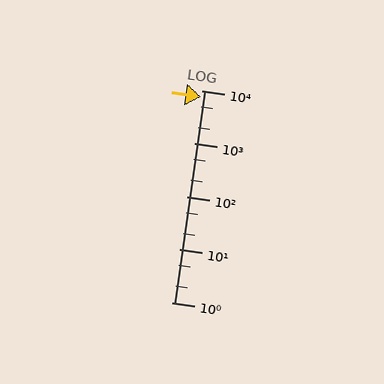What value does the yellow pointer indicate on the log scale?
The pointer indicates approximately 7500.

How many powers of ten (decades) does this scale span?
The scale spans 4 decades, from 1 to 10000.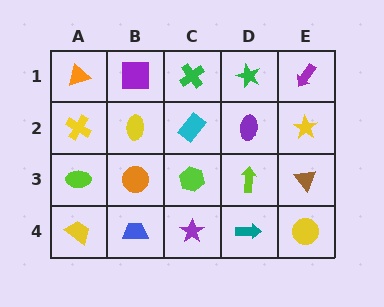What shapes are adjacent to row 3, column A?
A yellow cross (row 2, column A), a yellow trapezoid (row 4, column A), an orange circle (row 3, column B).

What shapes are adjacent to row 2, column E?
A purple arrow (row 1, column E), a brown triangle (row 3, column E), a purple ellipse (row 2, column D).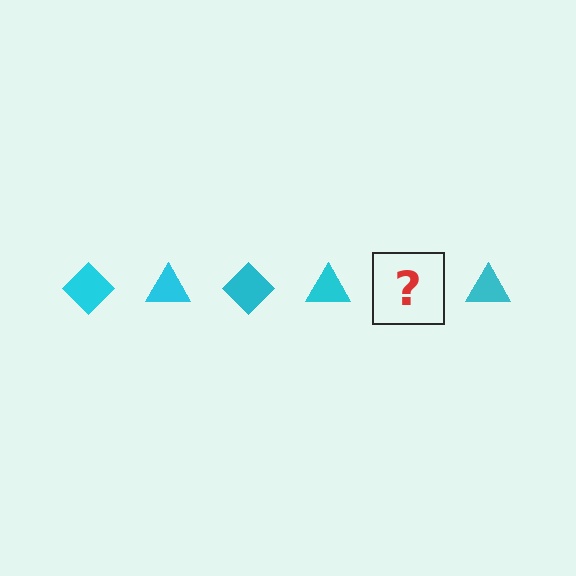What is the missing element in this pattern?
The missing element is a cyan diamond.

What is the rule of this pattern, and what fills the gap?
The rule is that the pattern cycles through diamond, triangle shapes in cyan. The gap should be filled with a cyan diamond.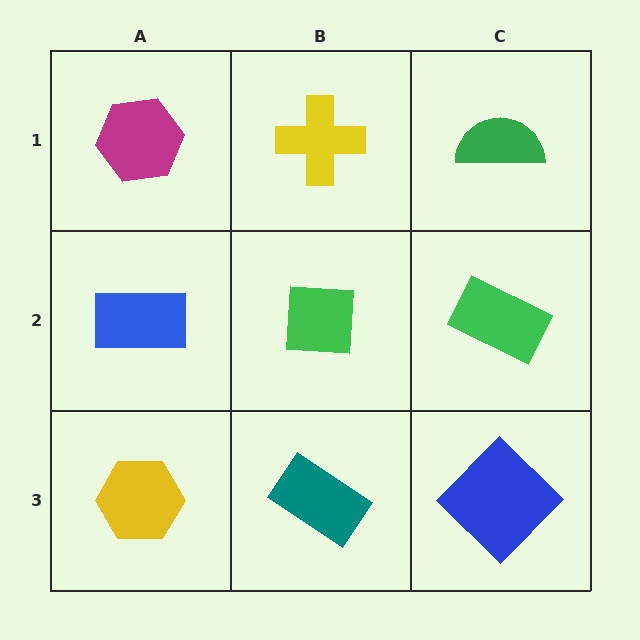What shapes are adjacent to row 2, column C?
A green semicircle (row 1, column C), a blue diamond (row 3, column C), a green square (row 2, column B).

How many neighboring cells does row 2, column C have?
3.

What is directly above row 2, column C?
A green semicircle.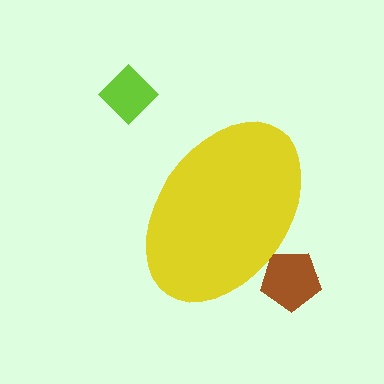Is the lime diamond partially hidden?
No, the lime diamond is fully visible.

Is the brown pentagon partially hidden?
Yes, the brown pentagon is partially hidden behind the yellow ellipse.